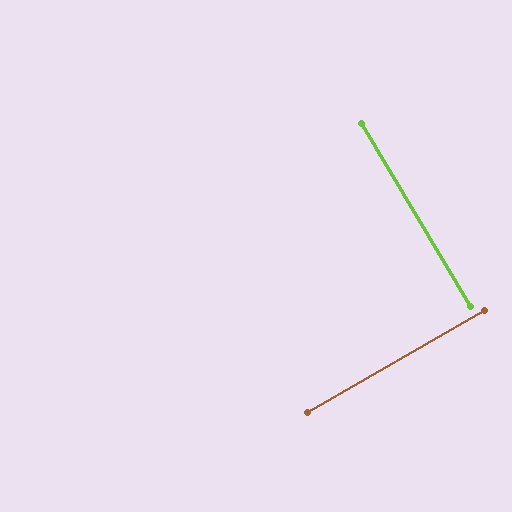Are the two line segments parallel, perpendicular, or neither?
Perpendicular — they meet at approximately 89°.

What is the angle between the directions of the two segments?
Approximately 89 degrees.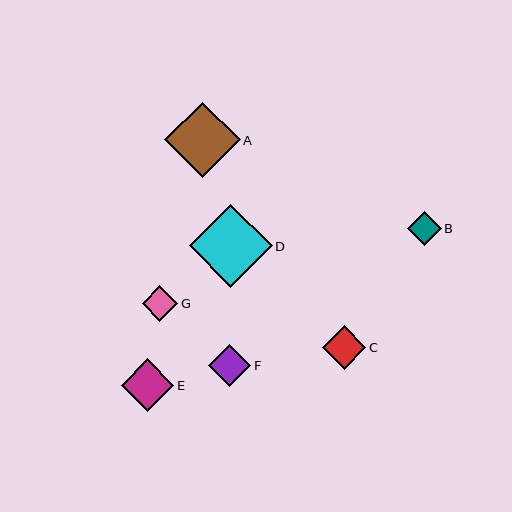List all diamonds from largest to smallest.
From largest to smallest: D, A, E, C, F, G, B.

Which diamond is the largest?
Diamond D is the largest with a size of approximately 83 pixels.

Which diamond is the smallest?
Diamond B is the smallest with a size of approximately 34 pixels.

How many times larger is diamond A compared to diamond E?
Diamond A is approximately 1.4 times the size of diamond E.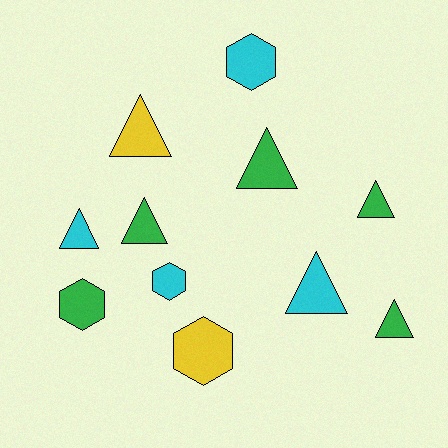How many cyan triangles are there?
There are 2 cyan triangles.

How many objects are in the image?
There are 11 objects.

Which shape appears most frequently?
Triangle, with 7 objects.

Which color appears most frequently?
Green, with 5 objects.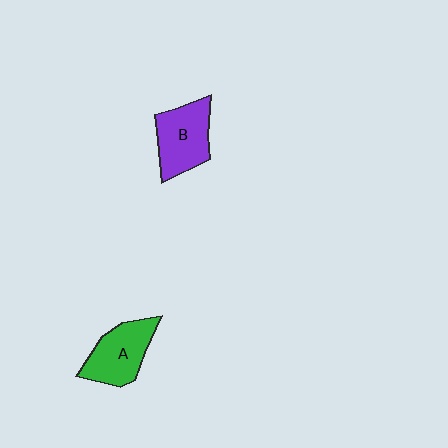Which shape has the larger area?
Shape B (purple).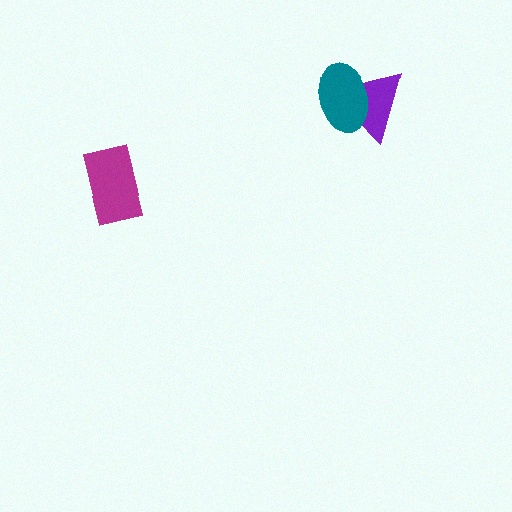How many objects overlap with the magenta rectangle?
0 objects overlap with the magenta rectangle.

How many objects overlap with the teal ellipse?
1 object overlaps with the teal ellipse.